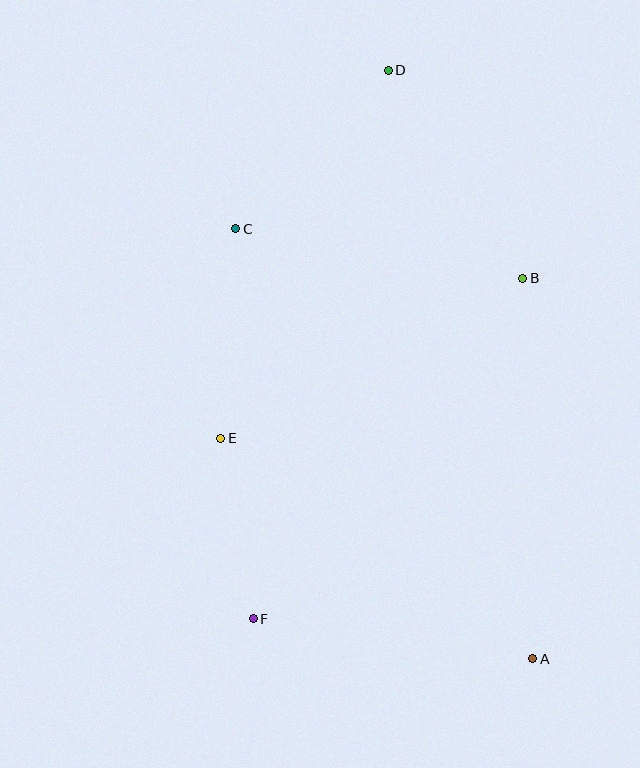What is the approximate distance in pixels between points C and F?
The distance between C and F is approximately 390 pixels.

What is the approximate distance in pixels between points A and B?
The distance between A and B is approximately 380 pixels.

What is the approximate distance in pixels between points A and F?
The distance between A and F is approximately 282 pixels.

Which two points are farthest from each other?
Points A and D are farthest from each other.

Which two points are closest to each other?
Points E and F are closest to each other.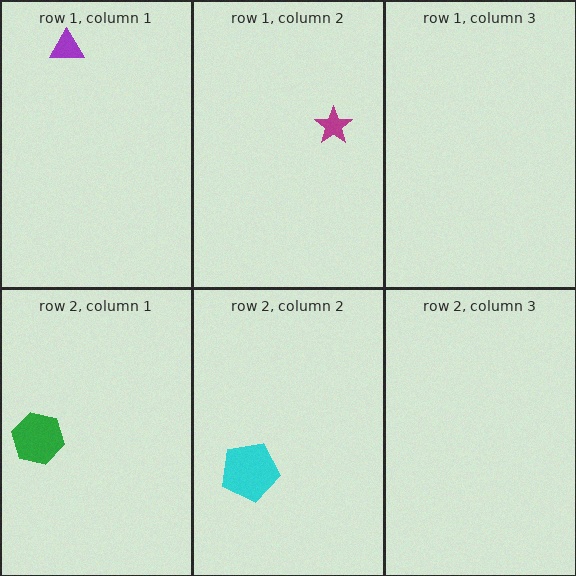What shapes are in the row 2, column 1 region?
The green hexagon.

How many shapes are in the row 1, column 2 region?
1.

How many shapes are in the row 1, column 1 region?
1.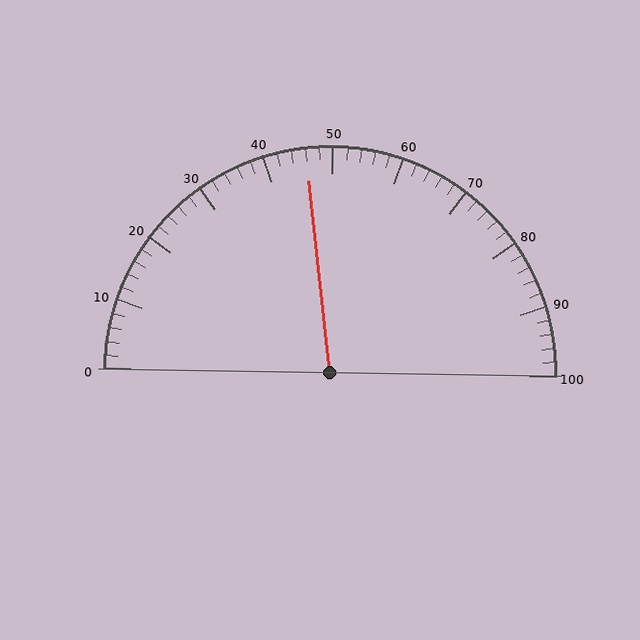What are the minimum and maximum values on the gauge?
The gauge ranges from 0 to 100.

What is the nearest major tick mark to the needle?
The nearest major tick mark is 50.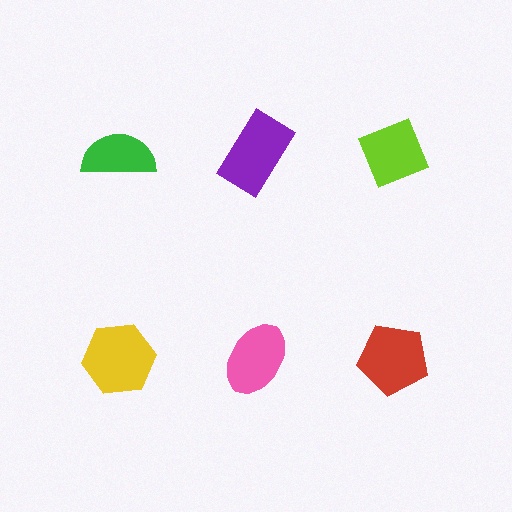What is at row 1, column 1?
A green semicircle.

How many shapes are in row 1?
3 shapes.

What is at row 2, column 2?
A pink ellipse.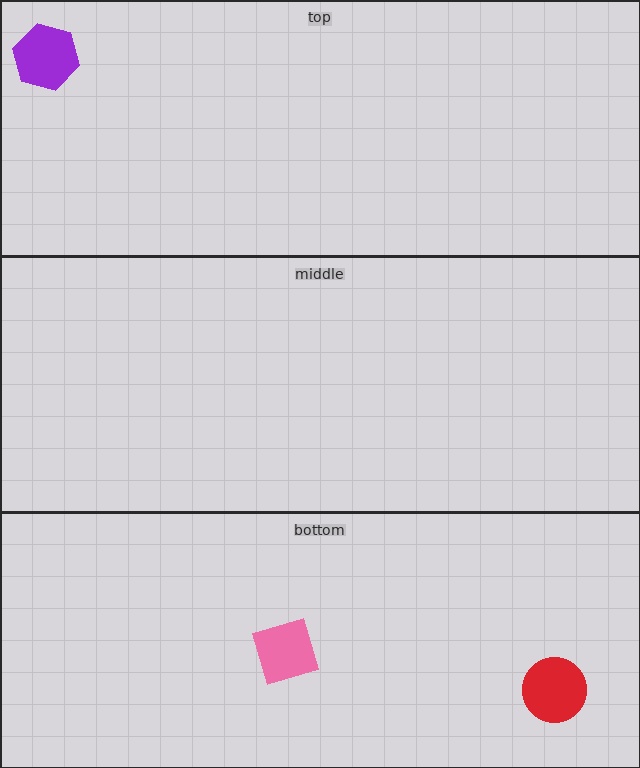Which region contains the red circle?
The bottom region.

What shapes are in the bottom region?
The red circle, the pink diamond.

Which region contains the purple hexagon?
The top region.